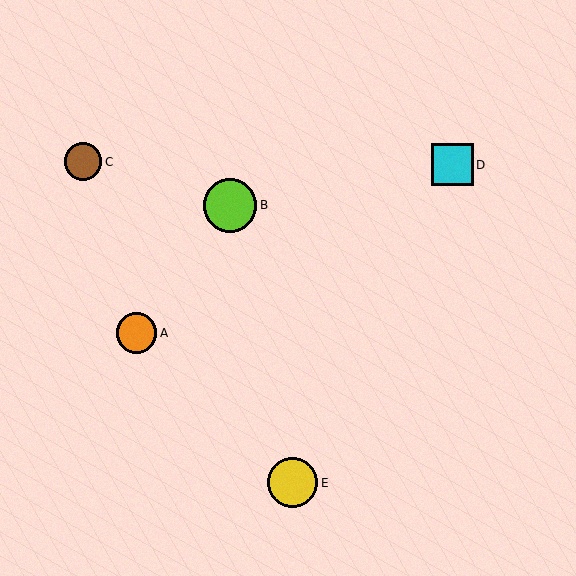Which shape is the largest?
The lime circle (labeled B) is the largest.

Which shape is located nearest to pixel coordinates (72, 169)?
The brown circle (labeled C) at (83, 162) is nearest to that location.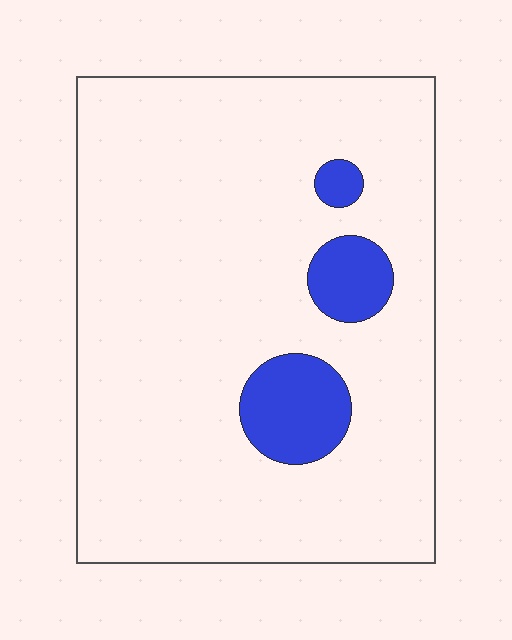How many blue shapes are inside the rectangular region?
3.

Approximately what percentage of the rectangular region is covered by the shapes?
Approximately 10%.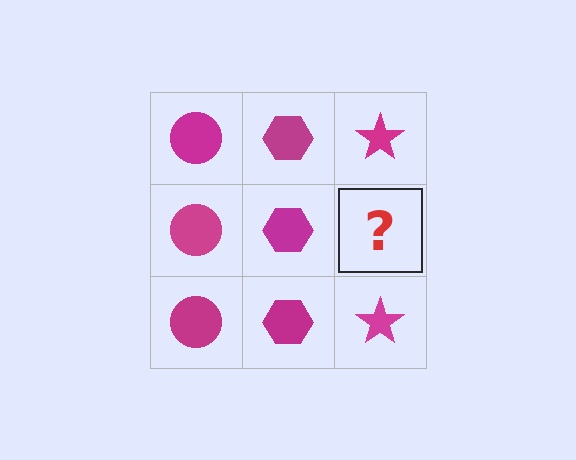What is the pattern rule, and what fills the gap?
The rule is that each column has a consistent shape. The gap should be filled with a magenta star.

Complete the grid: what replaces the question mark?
The question mark should be replaced with a magenta star.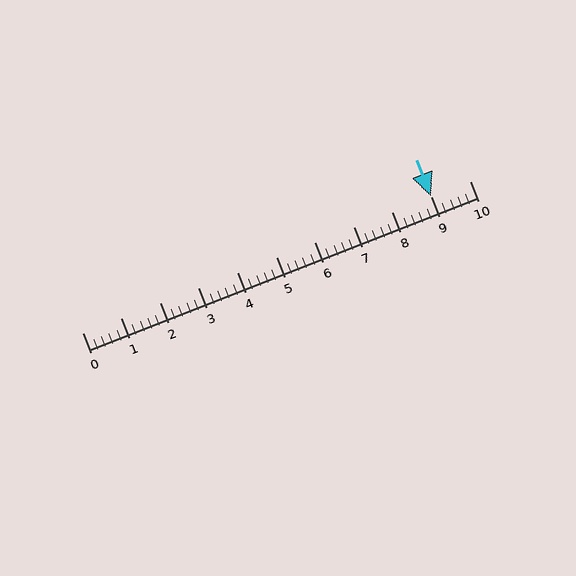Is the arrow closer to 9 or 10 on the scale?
The arrow is closer to 9.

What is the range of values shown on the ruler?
The ruler shows values from 0 to 10.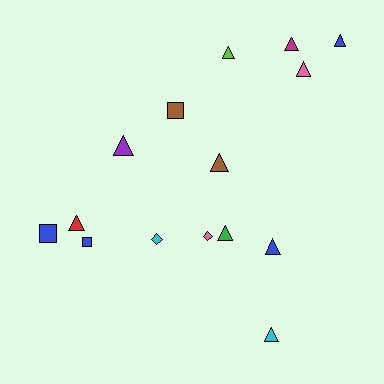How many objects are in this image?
There are 15 objects.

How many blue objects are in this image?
There are 4 blue objects.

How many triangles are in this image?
There are 10 triangles.